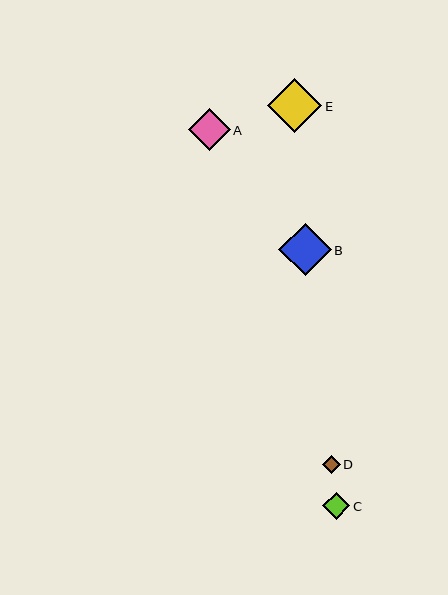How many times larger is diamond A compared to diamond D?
Diamond A is approximately 2.3 times the size of diamond D.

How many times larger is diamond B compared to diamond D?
Diamond B is approximately 2.9 times the size of diamond D.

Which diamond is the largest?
Diamond E is the largest with a size of approximately 54 pixels.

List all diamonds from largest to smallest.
From largest to smallest: E, B, A, C, D.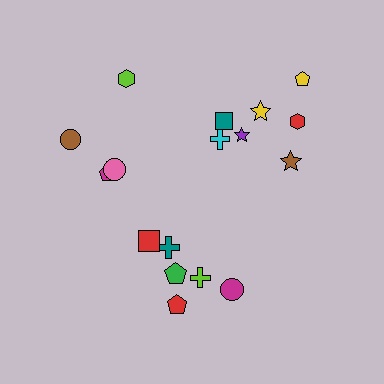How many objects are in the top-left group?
There are 4 objects.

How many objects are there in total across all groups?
There are 17 objects.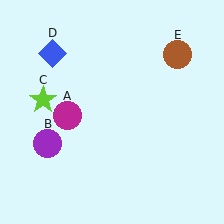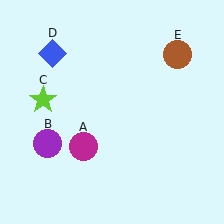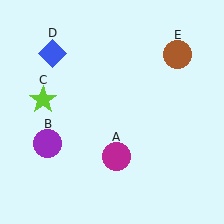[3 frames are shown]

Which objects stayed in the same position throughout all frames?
Purple circle (object B) and lime star (object C) and blue diamond (object D) and brown circle (object E) remained stationary.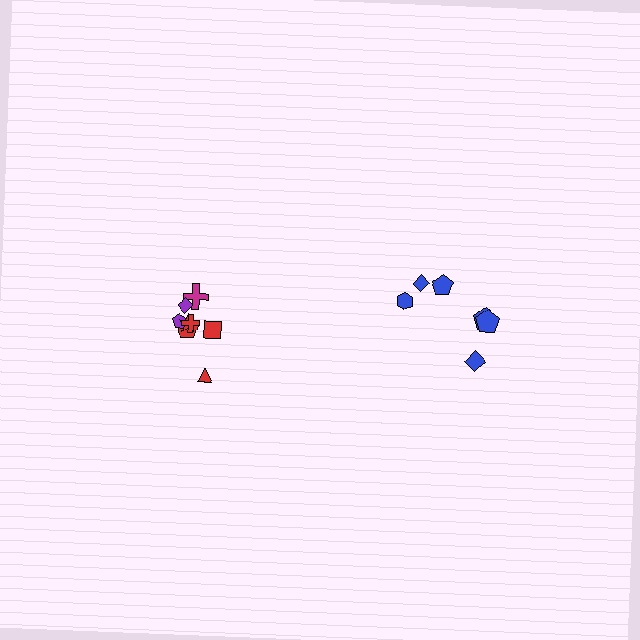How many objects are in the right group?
There are 6 objects.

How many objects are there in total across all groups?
There are 14 objects.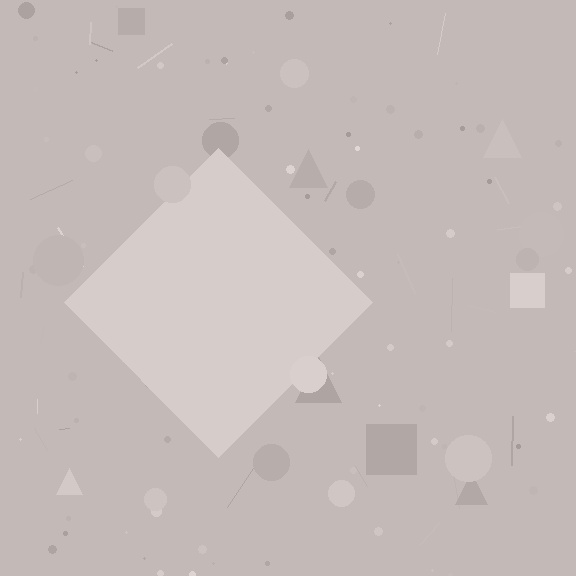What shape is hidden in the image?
A diamond is hidden in the image.